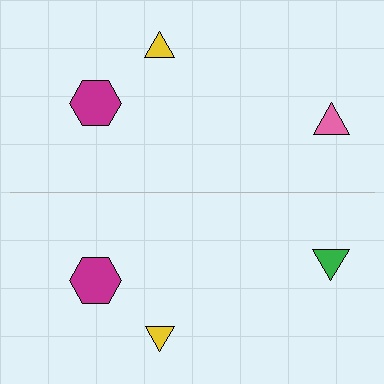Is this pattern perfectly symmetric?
No, the pattern is not perfectly symmetric. The green triangle on the bottom side breaks the symmetry — its mirror counterpart is pink.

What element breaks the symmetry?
The green triangle on the bottom side breaks the symmetry — its mirror counterpart is pink.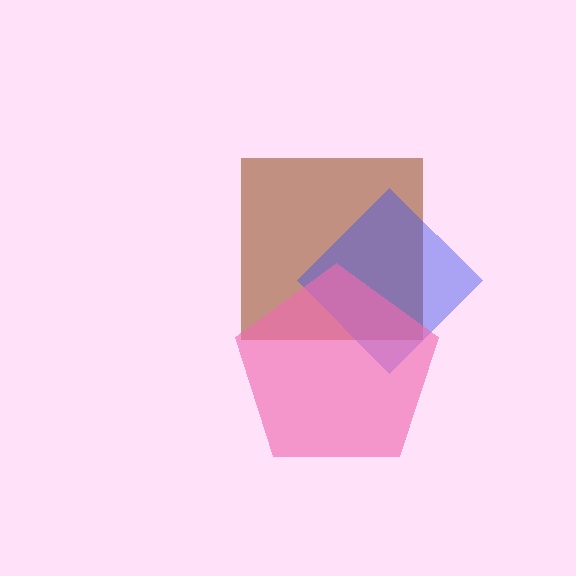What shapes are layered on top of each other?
The layered shapes are: a brown square, a blue diamond, a pink pentagon.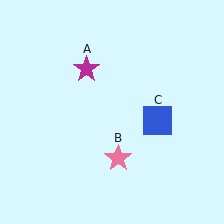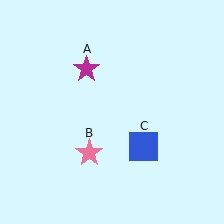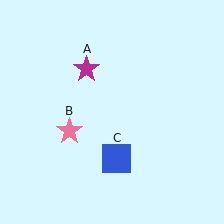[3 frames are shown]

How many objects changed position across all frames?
2 objects changed position: pink star (object B), blue square (object C).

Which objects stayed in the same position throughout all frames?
Magenta star (object A) remained stationary.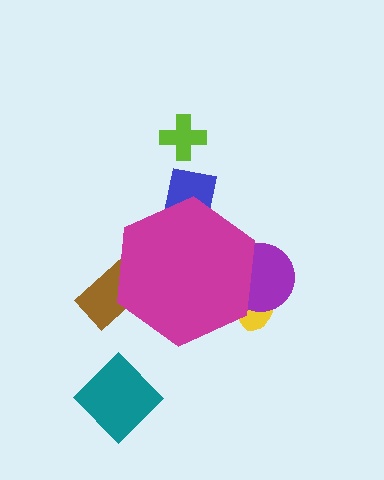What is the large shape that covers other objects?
A magenta hexagon.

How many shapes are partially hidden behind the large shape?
4 shapes are partially hidden.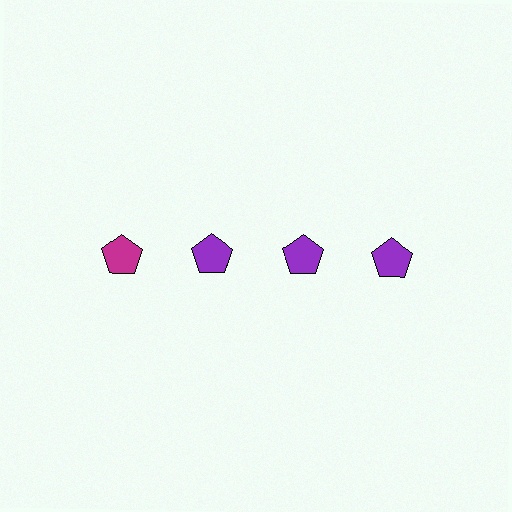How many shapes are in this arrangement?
There are 4 shapes arranged in a grid pattern.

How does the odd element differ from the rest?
It has a different color: magenta instead of purple.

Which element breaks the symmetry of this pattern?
The magenta pentagon in the top row, leftmost column breaks the symmetry. All other shapes are purple pentagons.